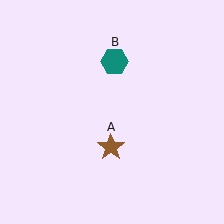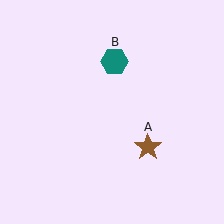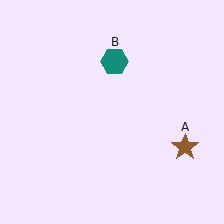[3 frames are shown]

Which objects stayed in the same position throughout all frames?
Teal hexagon (object B) remained stationary.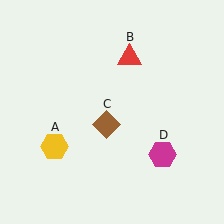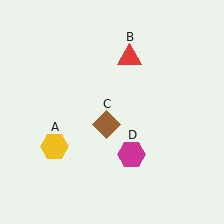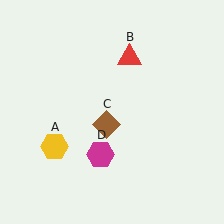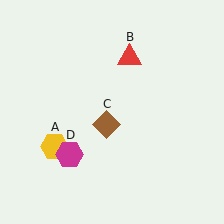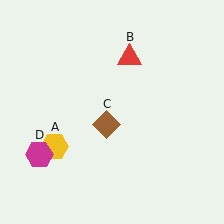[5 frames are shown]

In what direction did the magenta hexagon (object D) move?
The magenta hexagon (object D) moved left.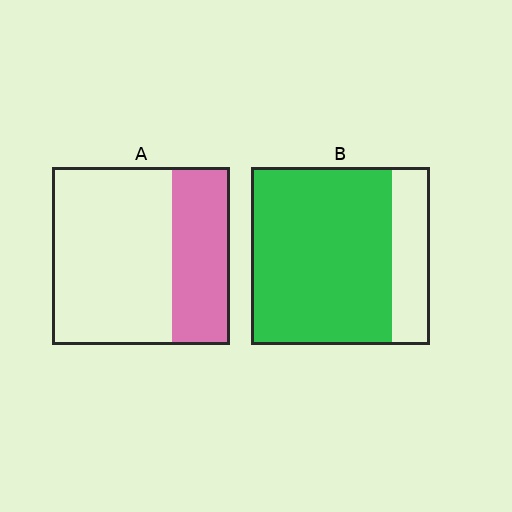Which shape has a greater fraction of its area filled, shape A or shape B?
Shape B.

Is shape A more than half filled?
No.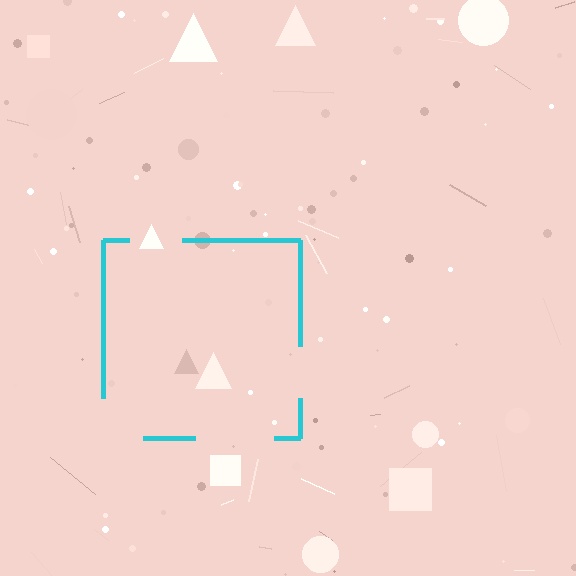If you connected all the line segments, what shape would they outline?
They would outline a square.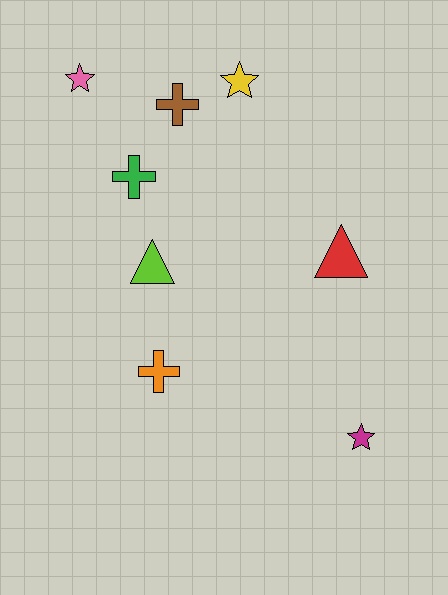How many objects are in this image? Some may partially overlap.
There are 8 objects.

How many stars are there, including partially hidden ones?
There are 3 stars.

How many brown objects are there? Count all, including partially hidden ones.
There is 1 brown object.